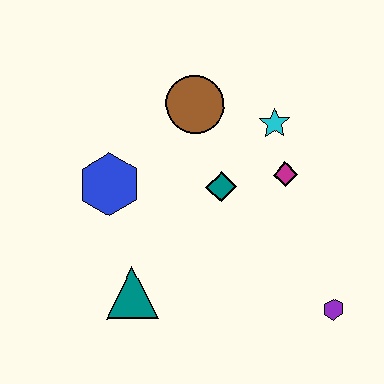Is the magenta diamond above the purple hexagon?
Yes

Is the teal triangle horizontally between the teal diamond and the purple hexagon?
No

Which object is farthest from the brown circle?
The purple hexagon is farthest from the brown circle.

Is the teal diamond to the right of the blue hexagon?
Yes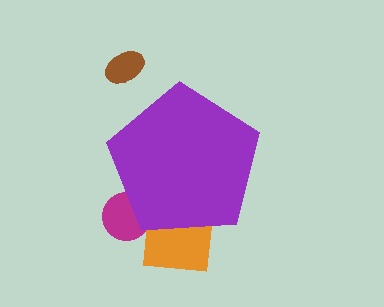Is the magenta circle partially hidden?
Yes, the magenta circle is partially hidden behind the purple pentagon.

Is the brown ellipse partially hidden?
No, the brown ellipse is fully visible.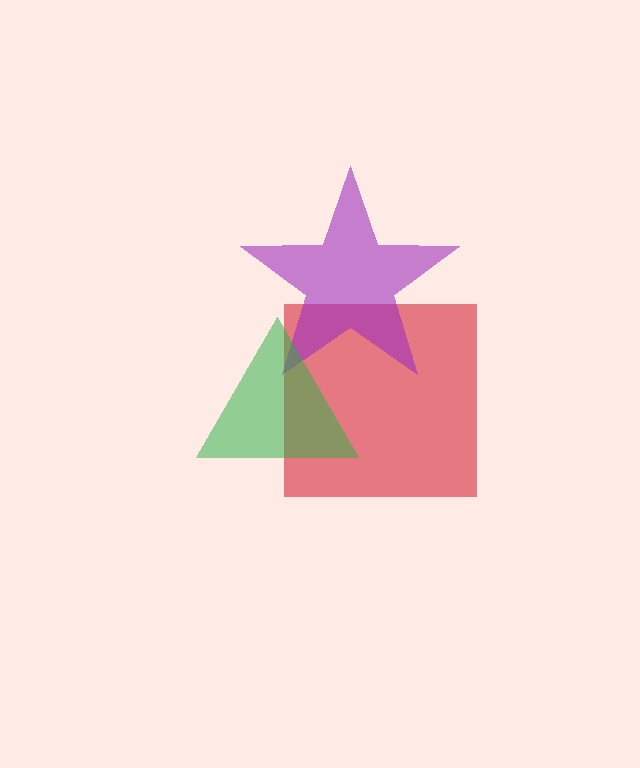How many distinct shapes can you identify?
There are 3 distinct shapes: a red square, a purple star, a green triangle.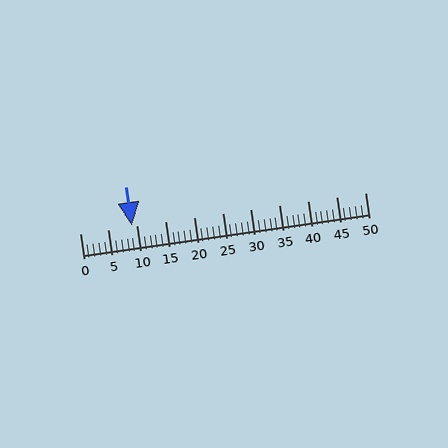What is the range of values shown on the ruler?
The ruler shows values from 0 to 50.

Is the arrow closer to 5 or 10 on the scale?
The arrow is closer to 10.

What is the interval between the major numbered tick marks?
The major tick marks are spaced 5 units apart.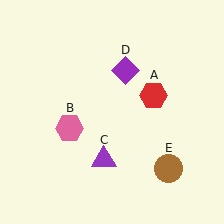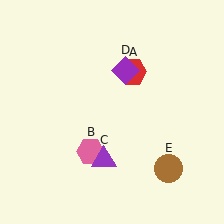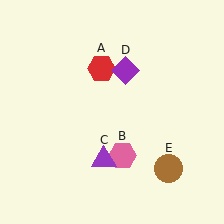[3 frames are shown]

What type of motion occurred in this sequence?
The red hexagon (object A), pink hexagon (object B) rotated counterclockwise around the center of the scene.